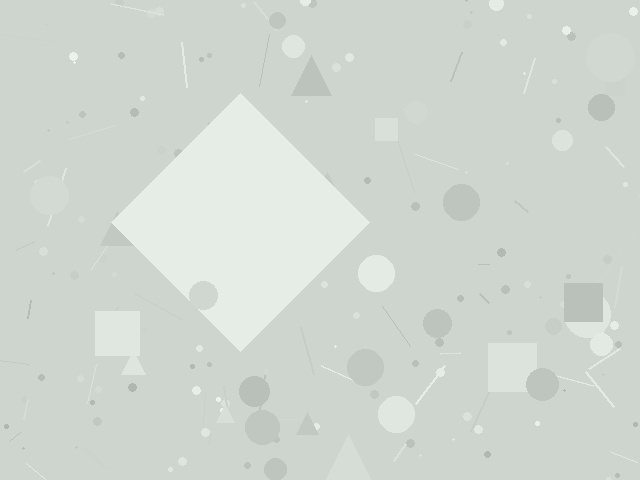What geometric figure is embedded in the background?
A diamond is embedded in the background.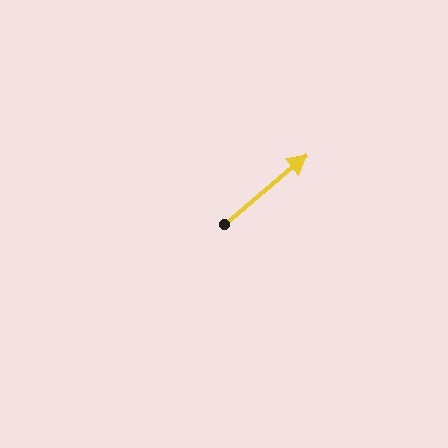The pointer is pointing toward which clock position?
Roughly 2 o'clock.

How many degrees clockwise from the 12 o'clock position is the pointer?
Approximately 50 degrees.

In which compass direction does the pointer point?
Northeast.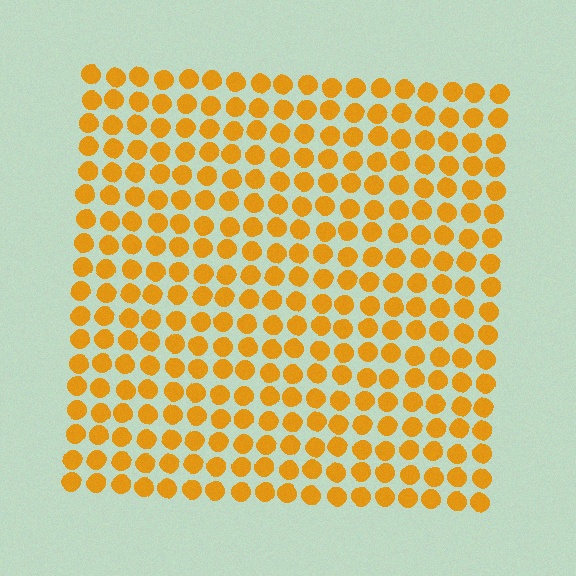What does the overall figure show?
The overall figure shows a square.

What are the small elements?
The small elements are circles.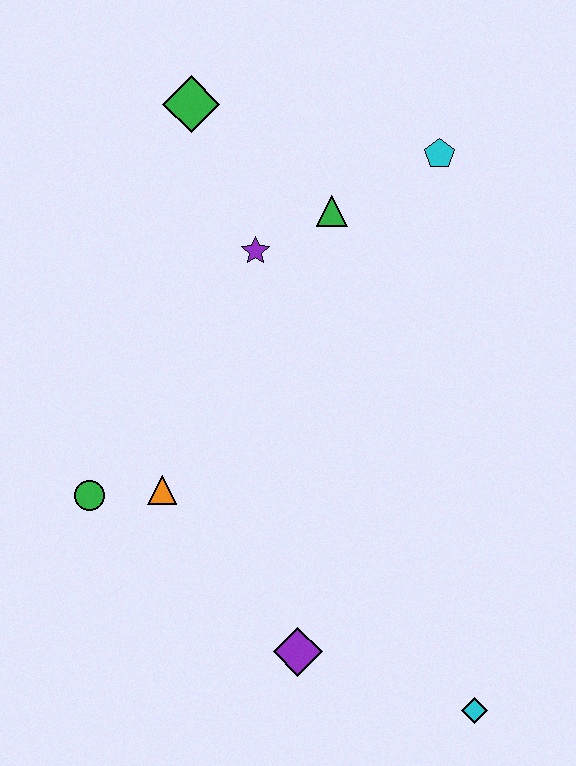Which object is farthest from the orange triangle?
The cyan pentagon is farthest from the orange triangle.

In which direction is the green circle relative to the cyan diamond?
The green circle is to the left of the cyan diamond.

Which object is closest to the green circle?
The orange triangle is closest to the green circle.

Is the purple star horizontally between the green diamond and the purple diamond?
Yes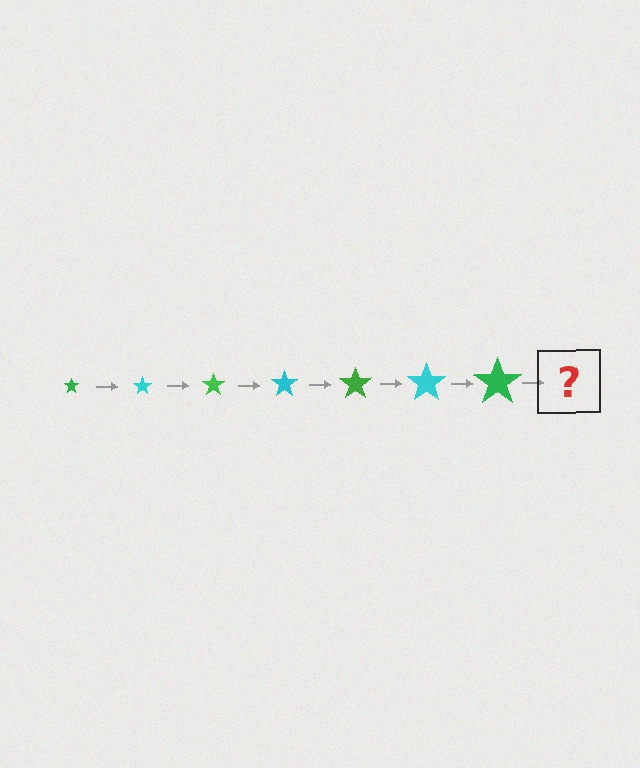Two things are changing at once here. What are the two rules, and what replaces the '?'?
The two rules are that the star grows larger each step and the color cycles through green and cyan. The '?' should be a cyan star, larger than the previous one.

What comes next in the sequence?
The next element should be a cyan star, larger than the previous one.